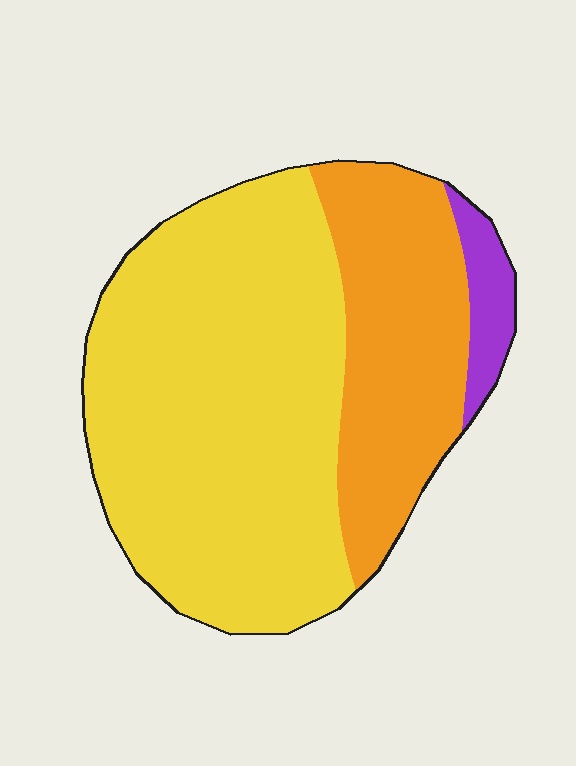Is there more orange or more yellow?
Yellow.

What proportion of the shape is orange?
Orange covers around 30% of the shape.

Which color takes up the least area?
Purple, at roughly 5%.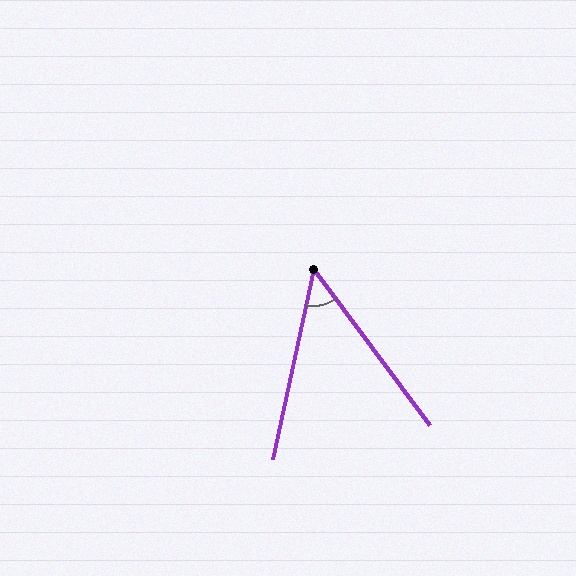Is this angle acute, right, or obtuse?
It is acute.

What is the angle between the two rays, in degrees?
Approximately 49 degrees.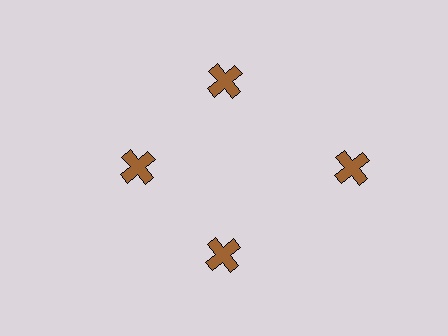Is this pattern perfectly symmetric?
No. The 4 brown crosses are arranged in a ring, but one element near the 3 o'clock position is pushed outward from the center, breaking the 4-fold rotational symmetry.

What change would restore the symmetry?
The symmetry would be restored by moving it inward, back onto the ring so that all 4 crosses sit at equal angles and equal distance from the center.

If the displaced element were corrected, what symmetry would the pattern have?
It would have 4-fold rotational symmetry — the pattern would map onto itself every 90 degrees.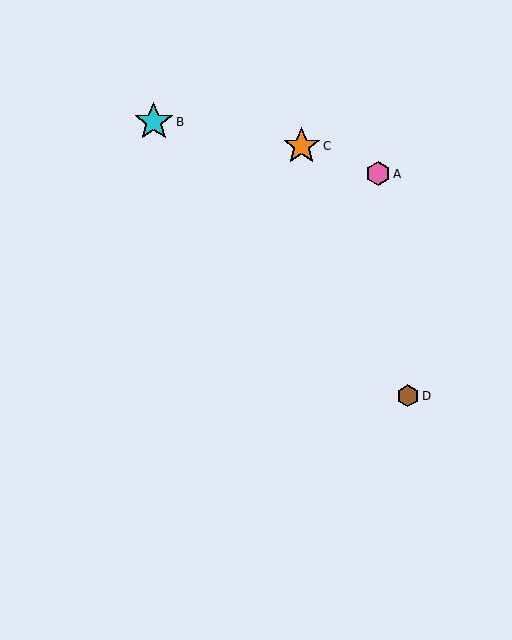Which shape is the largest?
The cyan star (labeled B) is the largest.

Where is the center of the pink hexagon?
The center of the pink hexagon is at (378, 174).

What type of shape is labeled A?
Shape A is a pink hexagon.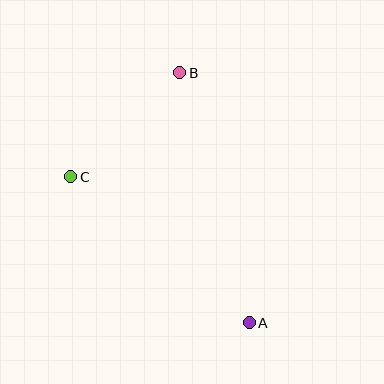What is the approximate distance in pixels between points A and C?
The distance between A and C is approximately 231 pixels.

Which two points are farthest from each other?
Points A and B are farthest from each other.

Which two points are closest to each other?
Points B and C are closest to each other.